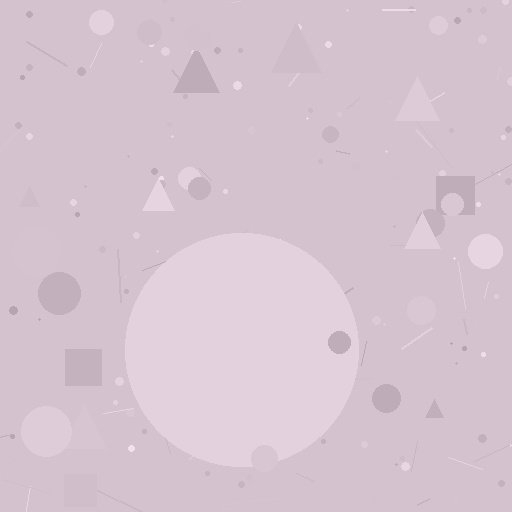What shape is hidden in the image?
A circle is hidden in the image.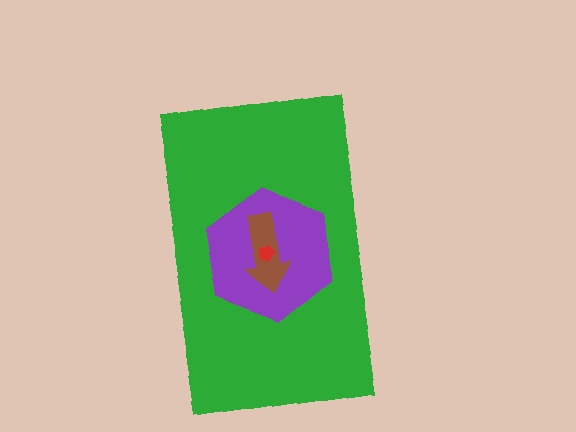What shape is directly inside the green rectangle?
The purple hexagon.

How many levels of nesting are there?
4.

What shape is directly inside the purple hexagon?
The brown arrow.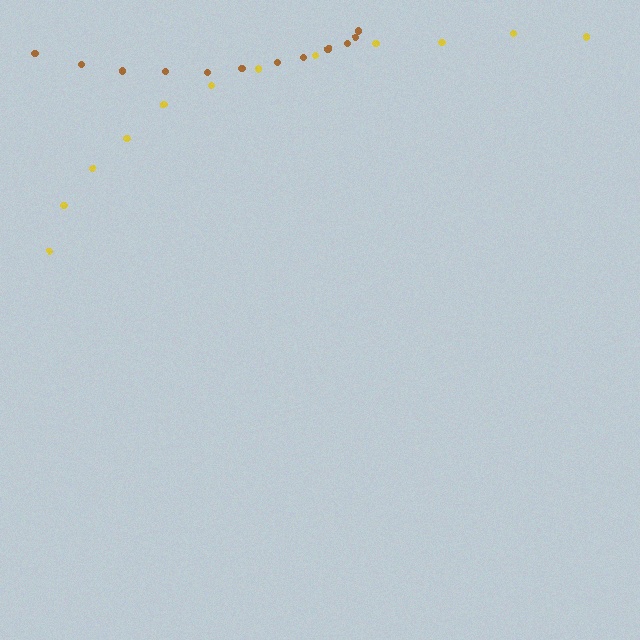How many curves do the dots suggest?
There are 2 distinct paths.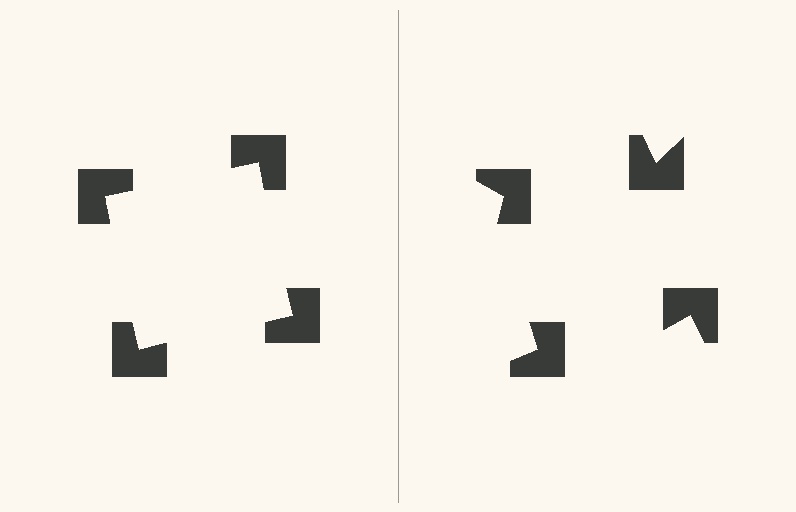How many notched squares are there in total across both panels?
8 — 4 on each side.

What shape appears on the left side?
An illusory square.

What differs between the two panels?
The notched squares are positioned identically on both sides; only the wedge orientations differ. On the left they align to a square; on the right they are misaligned.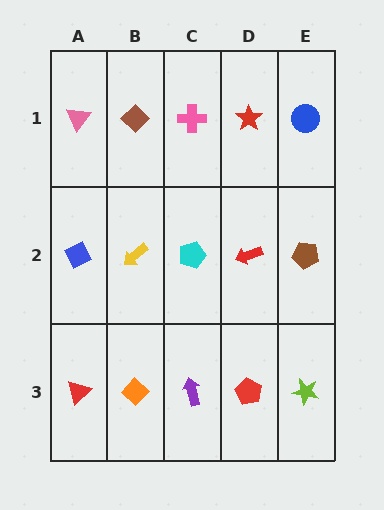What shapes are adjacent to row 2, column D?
A red star (row 1, column D), a red pentagon (row 3, column D), a cyan pentagon (row 2, column C), a brown pentagon (row 2, column E).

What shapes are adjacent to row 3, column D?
A red arrow (row 2, column D), a purple arrow (row 3, column C), a lime star (row 3, column E).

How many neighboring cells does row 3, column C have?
3.